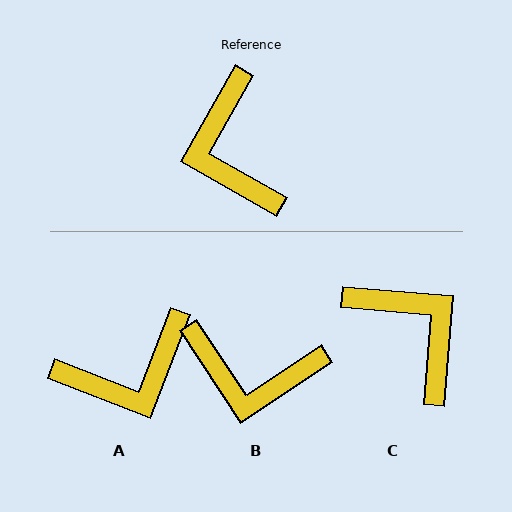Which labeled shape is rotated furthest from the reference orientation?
C, about 155 degrees away.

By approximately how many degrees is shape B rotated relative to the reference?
Approximately 63 degrees counter-clockwise.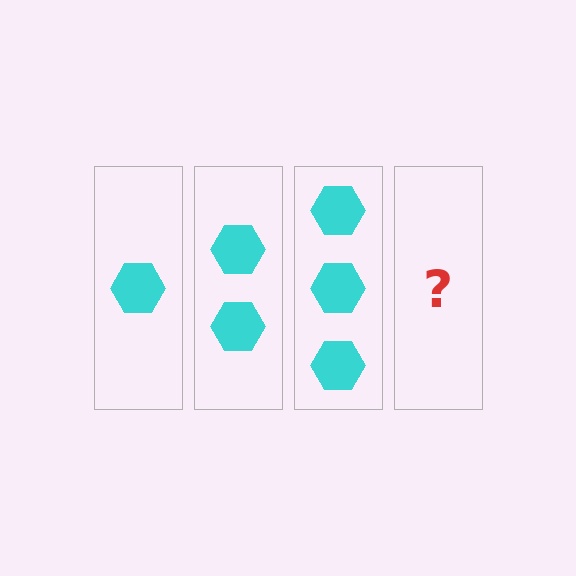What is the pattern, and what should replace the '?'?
The pattern is that each step adds one more hexagon. The '?' should be 4 hexagons.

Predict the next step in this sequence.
The next step is 4 hexagons.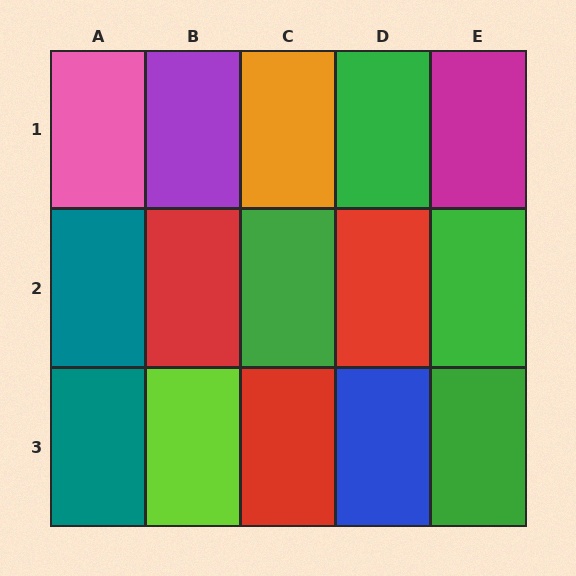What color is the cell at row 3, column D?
Blue.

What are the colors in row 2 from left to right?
Teal, red, green, red, green.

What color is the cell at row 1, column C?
Orange.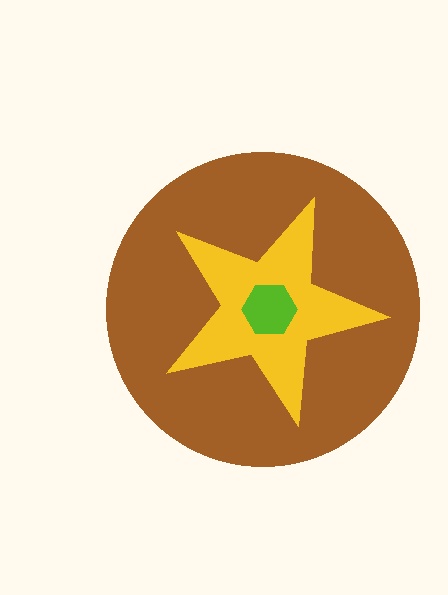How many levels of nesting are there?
3.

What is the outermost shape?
The brown circle.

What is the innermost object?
The lime hexagon.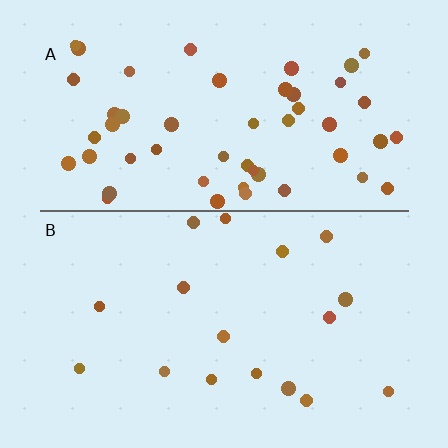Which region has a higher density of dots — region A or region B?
A (the top).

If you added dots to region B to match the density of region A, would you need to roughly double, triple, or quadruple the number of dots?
Approximately triple.